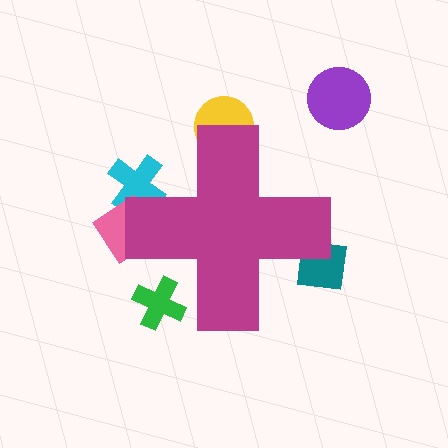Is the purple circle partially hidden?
No, the purple circle is fully visible.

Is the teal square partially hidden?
Yes, the teal square is partially hidden behind the magenta cross.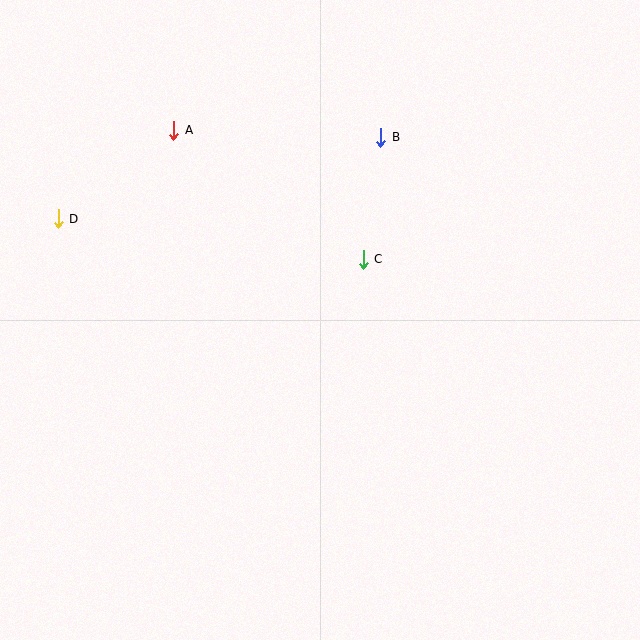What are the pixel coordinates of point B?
Point B is at (381, 137).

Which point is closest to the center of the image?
Point C at (363, 259) is closest to the center.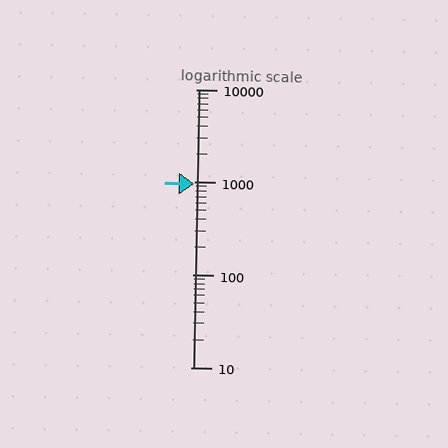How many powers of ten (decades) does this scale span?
The scale spans 3 decades, from 10 to 10000.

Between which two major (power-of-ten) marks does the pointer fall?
The pointer is between 100 and 1000.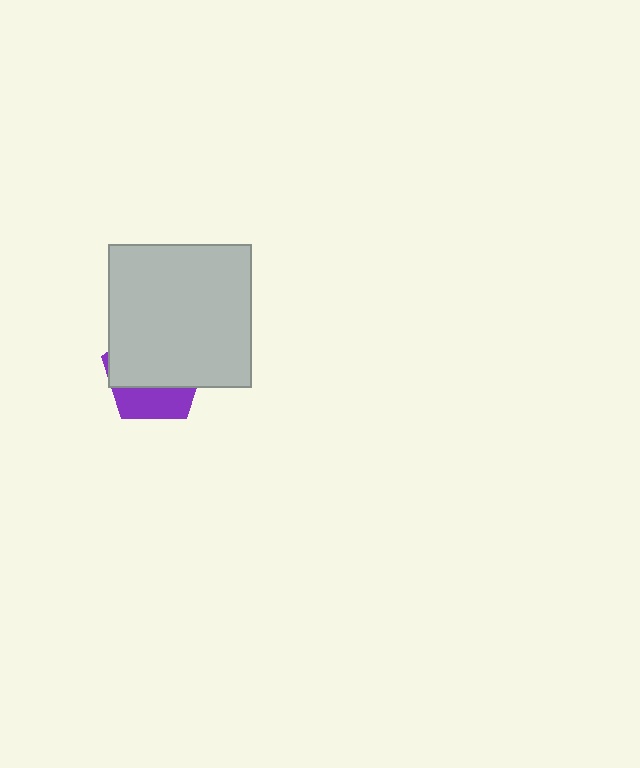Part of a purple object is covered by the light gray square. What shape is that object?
It is a pentagon.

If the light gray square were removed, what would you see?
You would see the complete purple pentagon.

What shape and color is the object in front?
The object in front is a light gray square.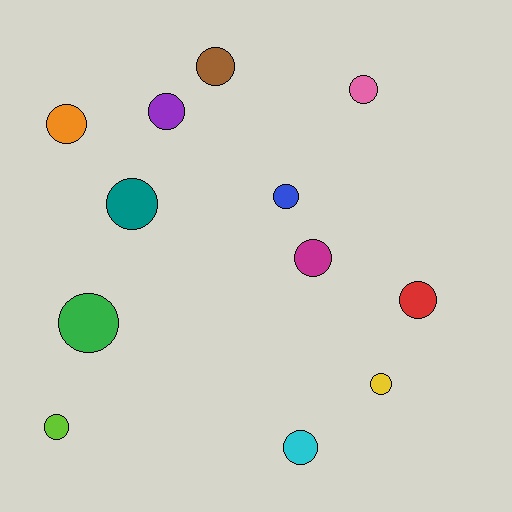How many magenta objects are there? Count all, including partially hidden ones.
There is 1 magenta object.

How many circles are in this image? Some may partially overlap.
There are 12 circles.